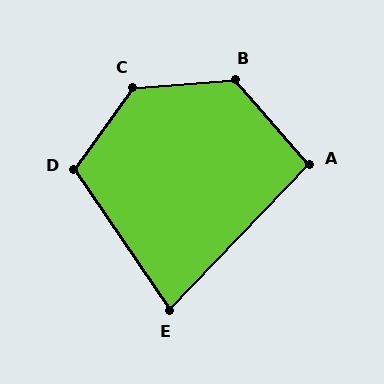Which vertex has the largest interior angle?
C, at approximately 130 degrees.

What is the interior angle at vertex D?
Approximately 110 degrees (obtuse).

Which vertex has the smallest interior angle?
E, at approximately 78 degrees.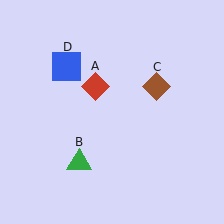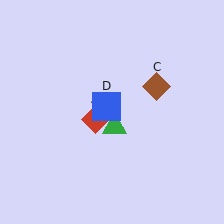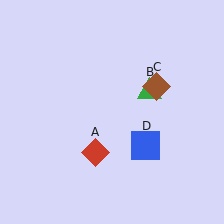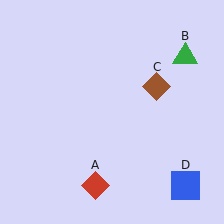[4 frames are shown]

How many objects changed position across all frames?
3 objects changed position: red diamond (object A), green triangle (object B), blue square (object D).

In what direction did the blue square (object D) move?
The blue square (object D) moved down and to the right.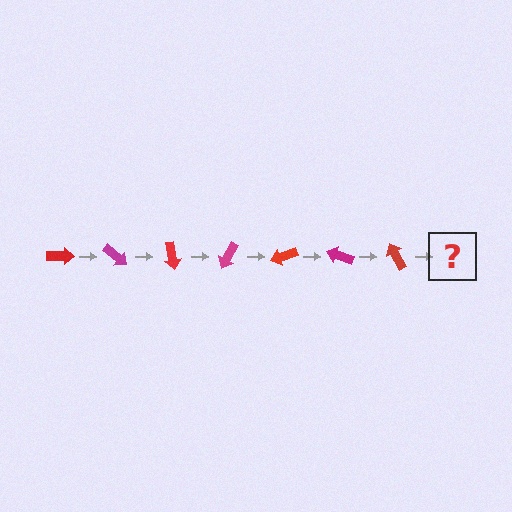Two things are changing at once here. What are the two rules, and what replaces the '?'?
The two rules are that it rotates 40 degrees each step and the color cycles through red and magenta. The '?' should be a magenta arrow, rotated 280 degrees from the start.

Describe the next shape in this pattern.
It should be a magenta arrow, rotated 280 degrees from the start.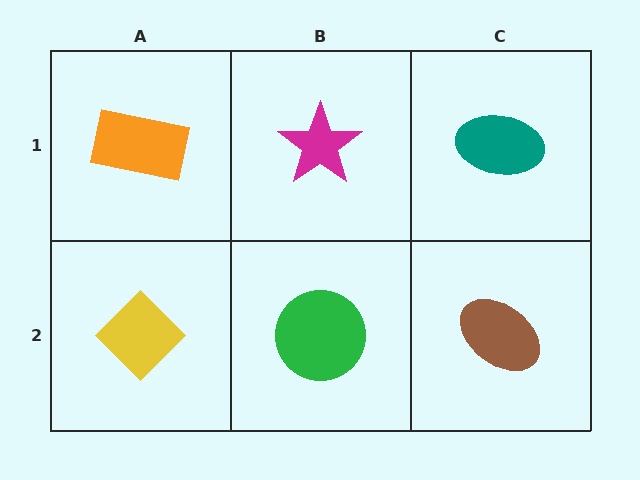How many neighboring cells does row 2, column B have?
3.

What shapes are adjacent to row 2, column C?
A teal ellipse (row 1, column C), a green circle (row 2, column B).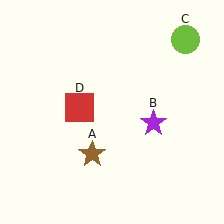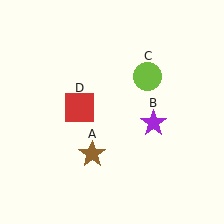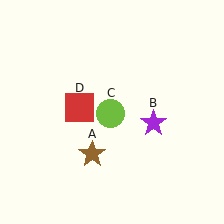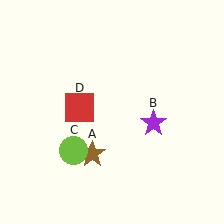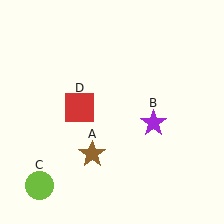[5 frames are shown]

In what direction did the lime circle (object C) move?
The lime circle (object C) moved down and to the left.